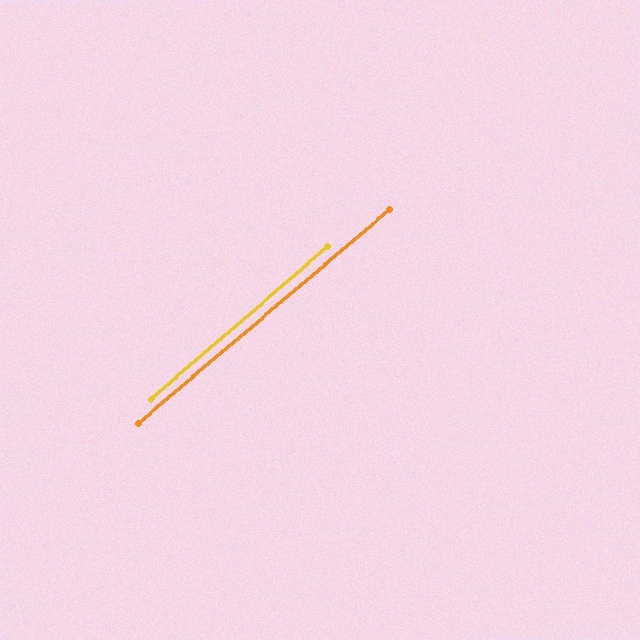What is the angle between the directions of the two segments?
Approximately 1 degree.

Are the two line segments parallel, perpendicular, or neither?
Parallel — their directions differ by only 0.6°.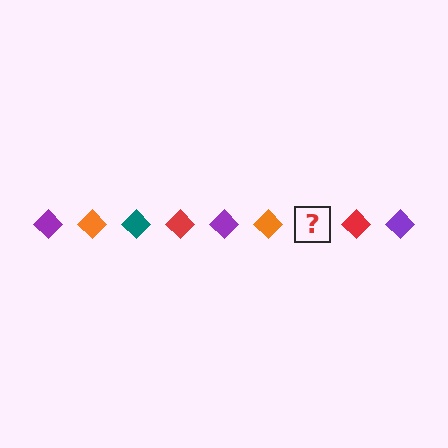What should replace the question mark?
The question mark should be replaced with a teal diamond.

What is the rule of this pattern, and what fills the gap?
The rule is that the pattern cycles through purple, orange, teal, red diamonds. The gap should be filled with a teal diamond.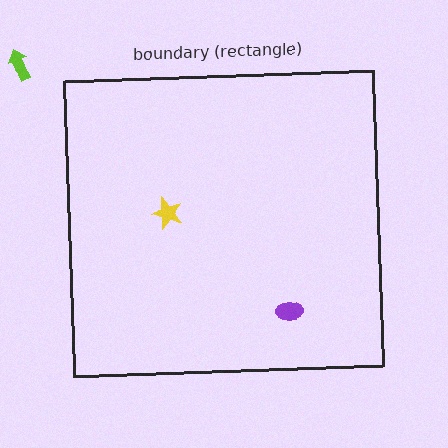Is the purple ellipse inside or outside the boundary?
Inside.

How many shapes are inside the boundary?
2 inside, 1 outside.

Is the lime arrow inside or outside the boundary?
Outside.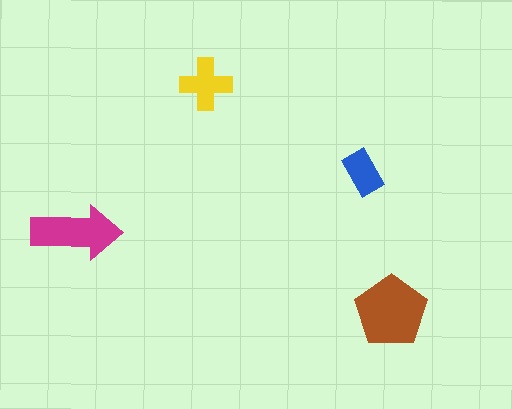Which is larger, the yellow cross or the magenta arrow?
The magenta arrow.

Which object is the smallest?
The blue rectangle.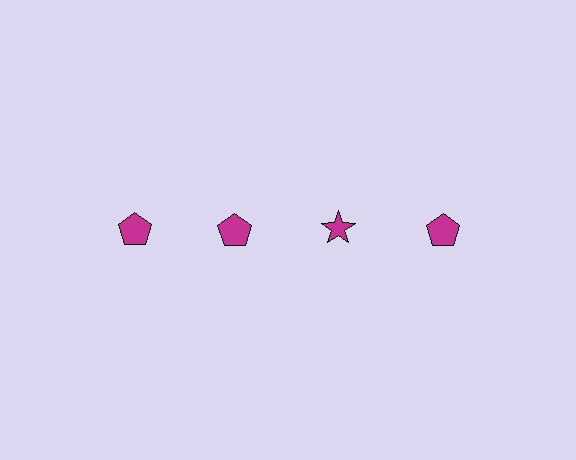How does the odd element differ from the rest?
It has a different shape: star instead of pentagon.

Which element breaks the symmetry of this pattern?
The magenta star in the top row, center column breaks the symmetry. All other shapes are magenta pentagons.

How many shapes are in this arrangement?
There are 4 shapes arranged in a grid pattern.